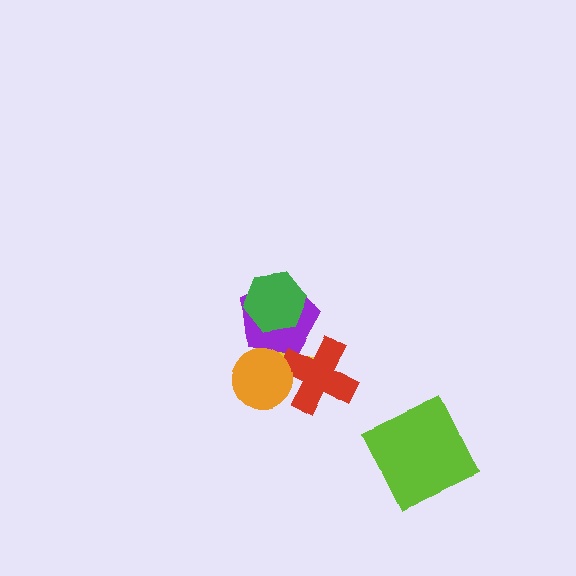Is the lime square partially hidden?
No, no other shape covers it.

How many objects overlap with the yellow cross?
3 objects overlap with the yellow cross.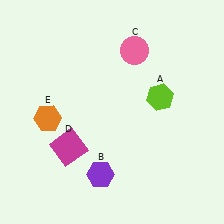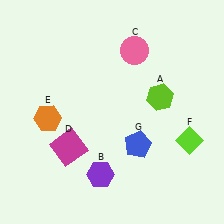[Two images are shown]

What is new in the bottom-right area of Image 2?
A lime diamond (F) was added in the bottom-right area of Image 2.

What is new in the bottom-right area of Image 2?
A blue pentagon (G) was added in the bottom-right area of Image 2.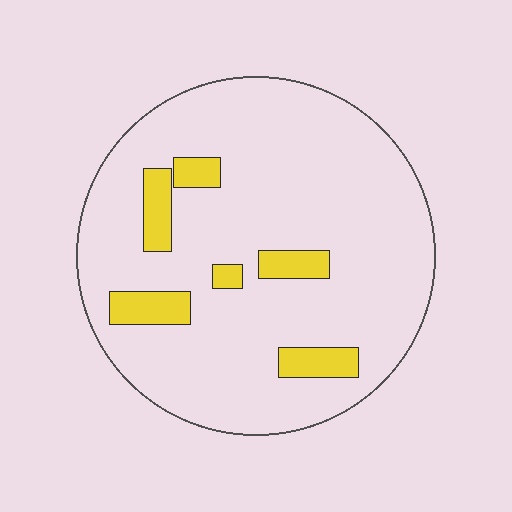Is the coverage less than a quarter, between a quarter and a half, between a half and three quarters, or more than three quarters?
Less than a quarter.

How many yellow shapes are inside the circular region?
6.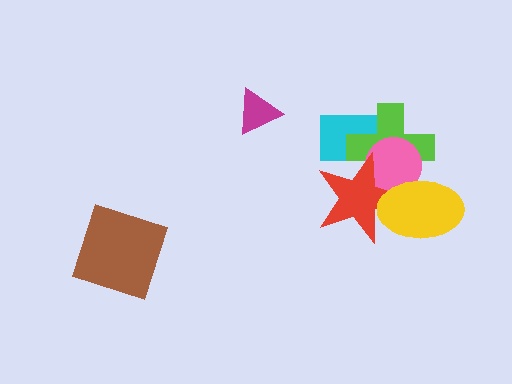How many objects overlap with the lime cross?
4 objects overlap with the lime cross.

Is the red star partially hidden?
Yes, it is partially covered by another shape.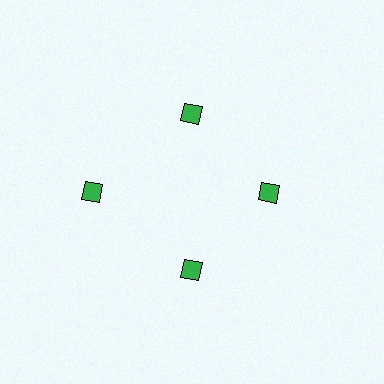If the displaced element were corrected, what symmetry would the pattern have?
It would have 4-fold rotational symmetry — the pattern would map onto itself every 90 degrees.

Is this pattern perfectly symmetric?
No. The 4 green diamonds are arranged in a ring, but one element near the 9 o'clock position is pushed outward from the center, breaking the 4-fold rotational symmetry.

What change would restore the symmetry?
The symmetry would be restored by moving it inward, back onto the ring so that all 4 diamonds sit at equal angles and equal distance from the center.